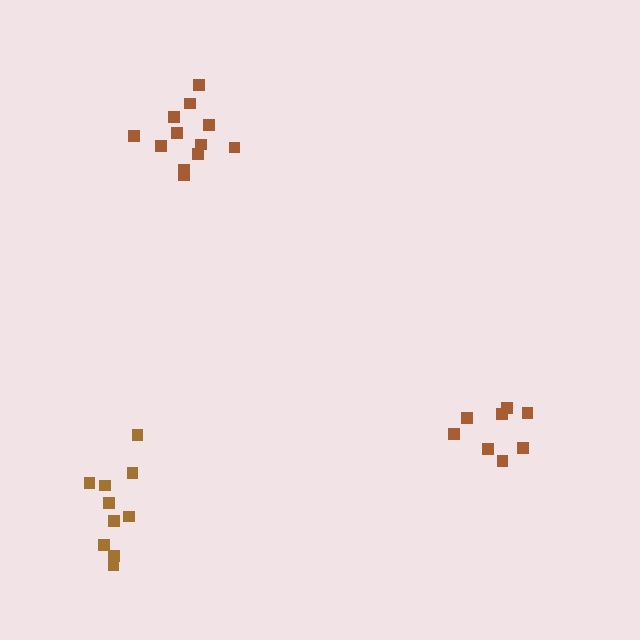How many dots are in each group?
Group 1: 10 dots, Group 2: 8 dots, Group 3: 12 dots (30 total).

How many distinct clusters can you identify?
There are 3 distinct clusters.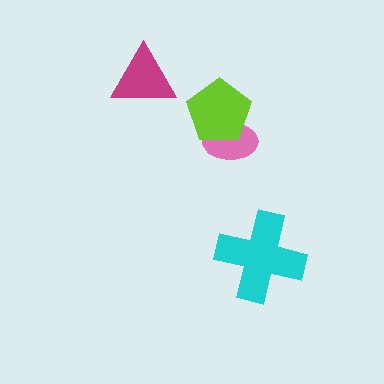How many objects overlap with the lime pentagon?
1 object overlaps with the lime pentagon.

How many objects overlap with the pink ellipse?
1 object overlaps with the pink ellipse.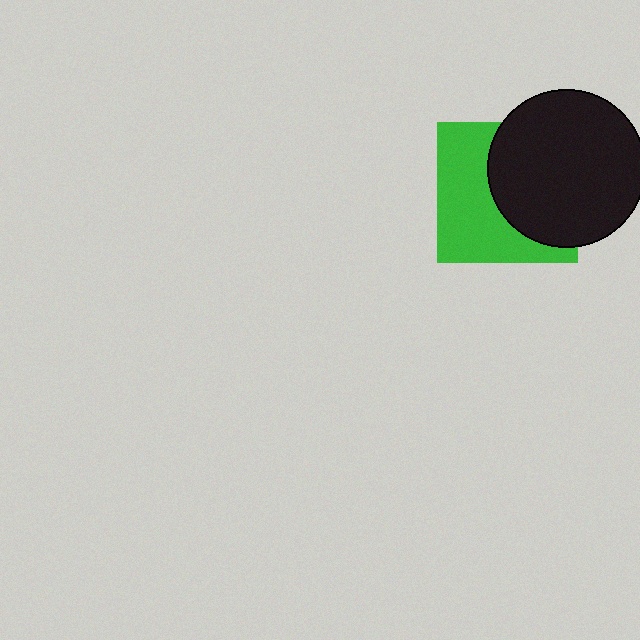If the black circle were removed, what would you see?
You would see the complete green square.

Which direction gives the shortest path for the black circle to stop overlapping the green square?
Moving right gives the shortest separation.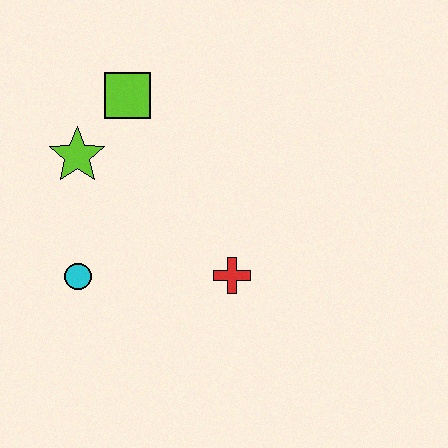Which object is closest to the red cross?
The cyan circle is closest to the red cross.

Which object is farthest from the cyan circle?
The lime square is farthest from the cyan circle.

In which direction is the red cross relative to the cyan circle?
The red cross is to the right of the cyan circle.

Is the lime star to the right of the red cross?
No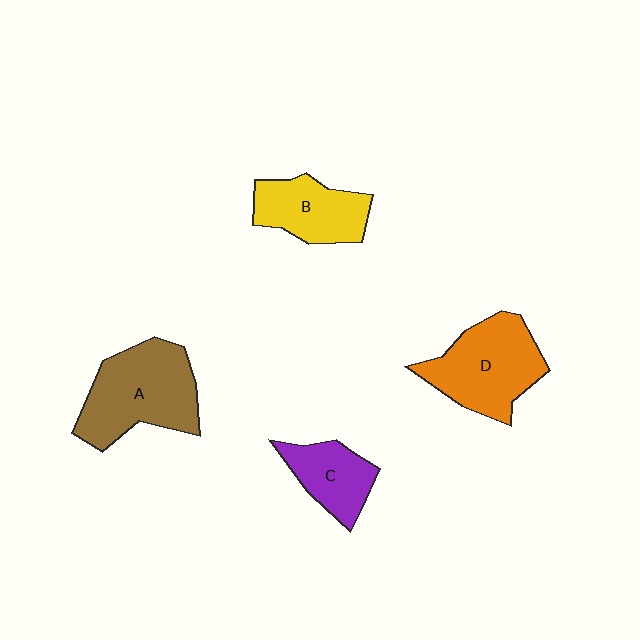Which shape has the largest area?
Shape A (brown).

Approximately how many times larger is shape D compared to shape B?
Approximately 1.4 times.